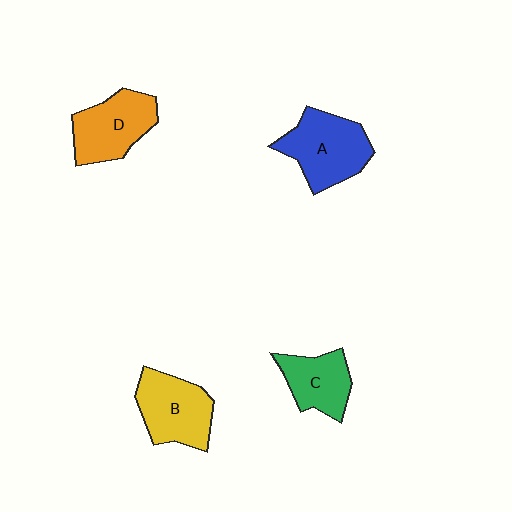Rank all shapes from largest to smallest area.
From largest to smallest: A (blue), B (yellow), D (orange), C (green).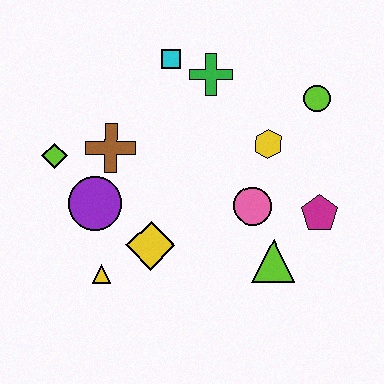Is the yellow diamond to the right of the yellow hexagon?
No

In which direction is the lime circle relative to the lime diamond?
The lime circle is to the right of the lime diamond.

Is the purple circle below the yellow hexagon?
Yes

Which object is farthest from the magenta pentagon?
The lime diamond is farthest from the magenta pentagon.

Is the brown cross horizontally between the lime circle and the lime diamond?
Yes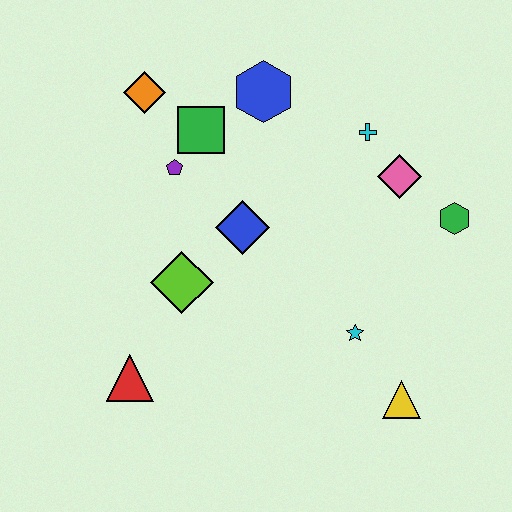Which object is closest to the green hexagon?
The pink diamond is closest to the green hexagon.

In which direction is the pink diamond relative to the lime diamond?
The pink diamond is to the right of the lime diamond.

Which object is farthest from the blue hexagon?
The yellow triangle is farthest from the blue hexagon.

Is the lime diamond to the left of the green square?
Yes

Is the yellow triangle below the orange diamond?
Yes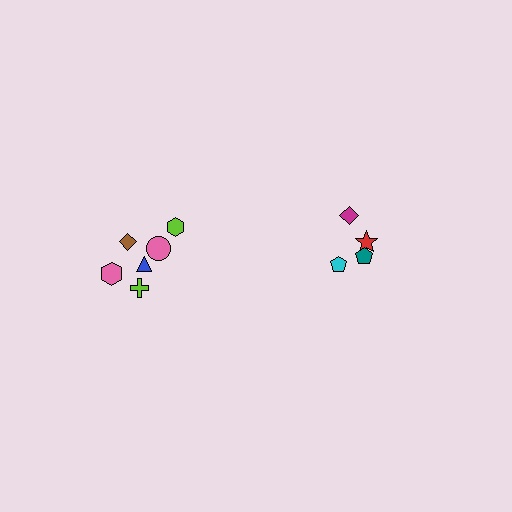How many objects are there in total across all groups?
There are 10 objects.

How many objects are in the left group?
There are 6 objects.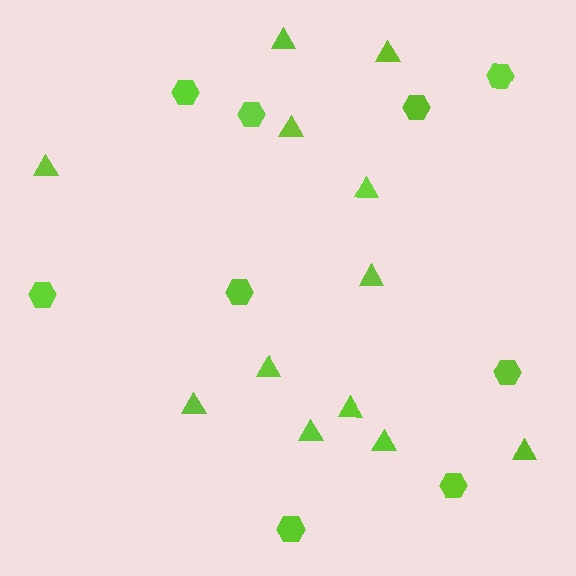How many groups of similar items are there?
There are 2 groups: one group of hexagons (9) and one group of triangles (12).